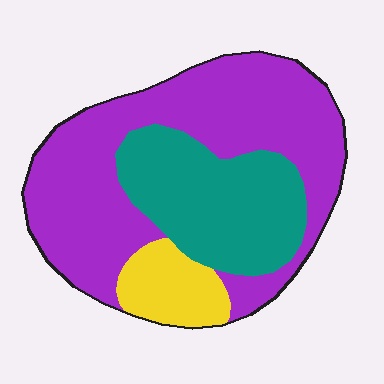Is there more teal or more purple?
Purple.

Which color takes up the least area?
Yellow, at roughly 10%.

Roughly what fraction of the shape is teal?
Teal covers 30% of the shape.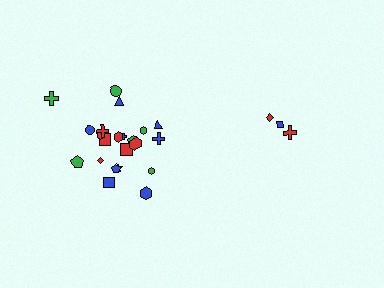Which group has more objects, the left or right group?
The left group.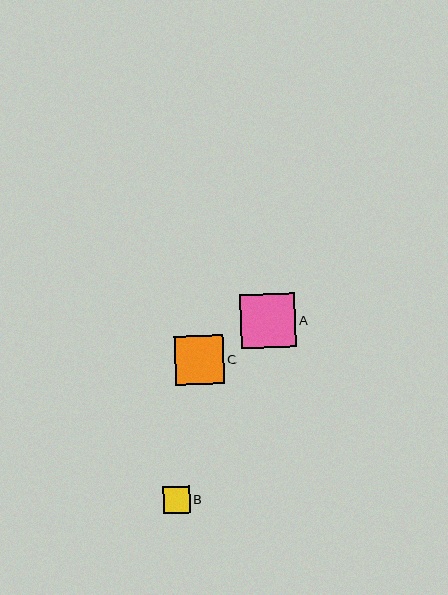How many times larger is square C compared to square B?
Square C is approximately 1.8 times the size of square B.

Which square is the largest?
Square A is the largest with a size of approximately 55 pixels.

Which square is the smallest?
Square B is the smallest with a size of approximately 27 pixels.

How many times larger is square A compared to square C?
Square A is approximately 1.1 times the size of square C.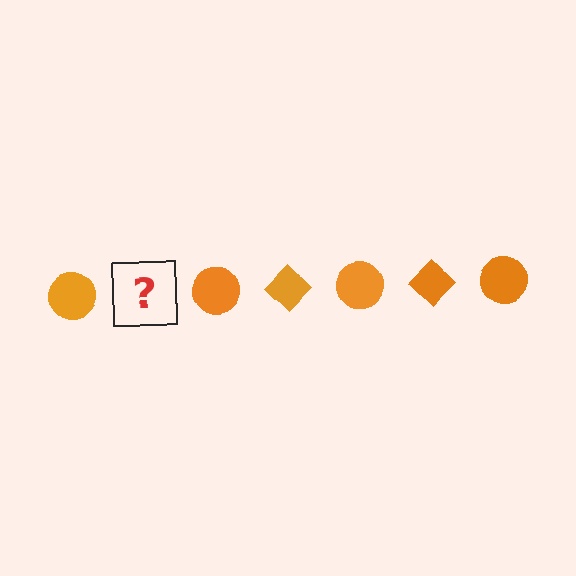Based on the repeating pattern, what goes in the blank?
The blank should be an orange diamond.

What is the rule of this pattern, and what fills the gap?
The rule is that the pattern cycles through circle, diamond shapes in orange. The gap should be filled with an orange diamond.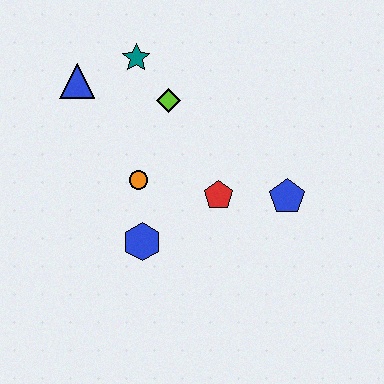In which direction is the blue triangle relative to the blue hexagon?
The blue triangle is above the blue hexagon.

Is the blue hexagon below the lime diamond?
Yes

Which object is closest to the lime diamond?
The teal star is closest to the lime diamond.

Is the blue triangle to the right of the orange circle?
No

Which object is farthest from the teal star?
The blue pentagon is farthest from the teal star.